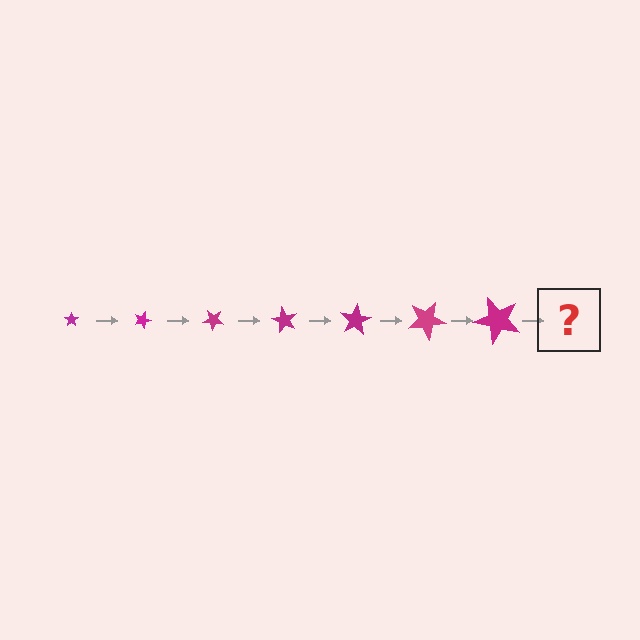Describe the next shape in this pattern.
It should be a star, larger than the previous one and rotated 140 degrees from the start.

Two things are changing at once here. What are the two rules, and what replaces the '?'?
The two rules are that the star grows larger each step and it rotates 20 degrees each step. The '?' should be a star, larger than the previous one and rotated 140 degrees from the start.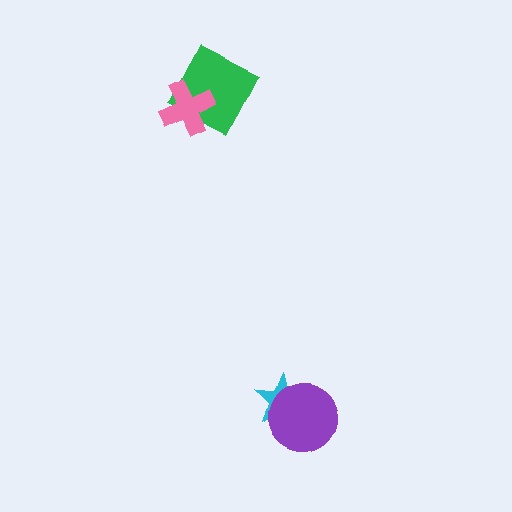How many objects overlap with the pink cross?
1 object overlaps with the pink cross.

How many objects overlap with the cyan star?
1 object overlaps with the cyan star.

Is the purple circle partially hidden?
No, no other shape covers it.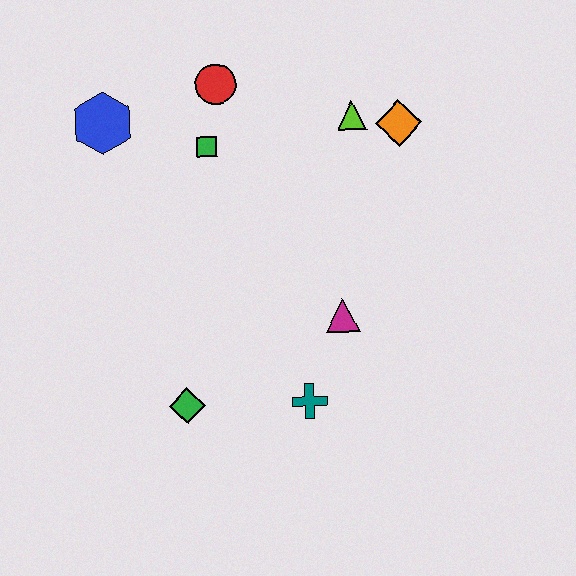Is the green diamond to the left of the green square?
Yes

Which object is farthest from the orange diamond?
The green diamond is farthest from the orange diamond.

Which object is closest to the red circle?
The green square is closest to the red circle.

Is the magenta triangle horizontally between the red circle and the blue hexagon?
No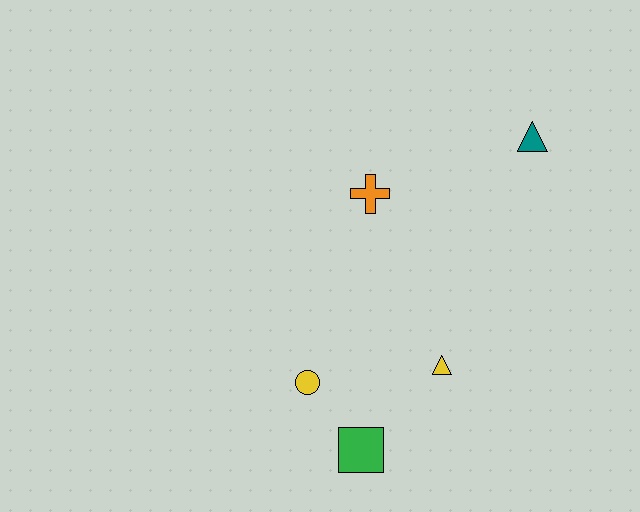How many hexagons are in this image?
There are no hexagons.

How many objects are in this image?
There are 5 objects.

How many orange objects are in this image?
There is 1 orange object.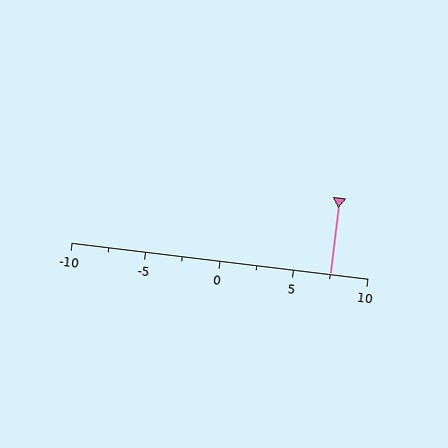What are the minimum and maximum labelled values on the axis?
The axis runs from -10 to 10.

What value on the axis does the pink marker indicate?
The marker indicates approximately 7.5.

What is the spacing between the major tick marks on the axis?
The major ticks are spaced 5 apart.